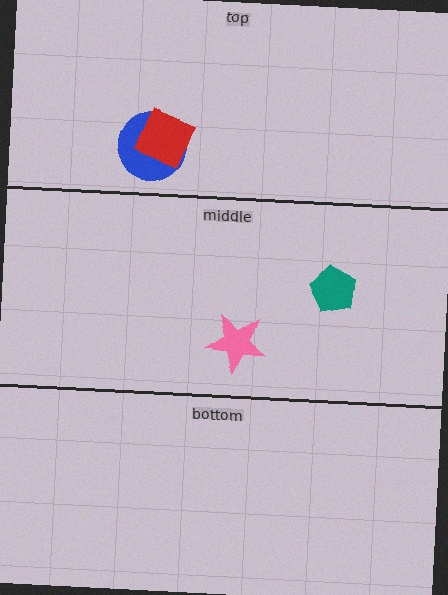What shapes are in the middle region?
The pink star, the teal pentagon.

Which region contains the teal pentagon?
The middle region.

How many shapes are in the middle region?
2.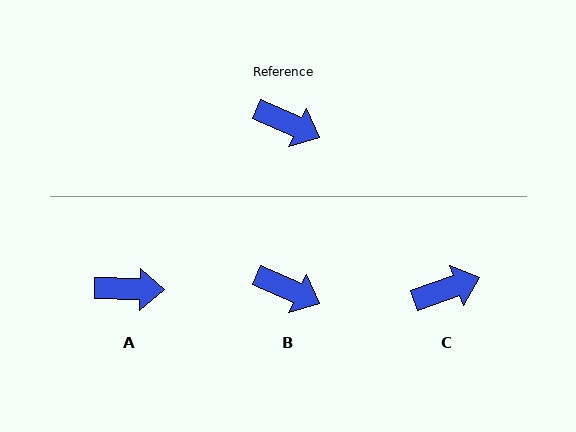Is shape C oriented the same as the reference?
No, it is off by about 44 degrees.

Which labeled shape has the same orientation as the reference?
B.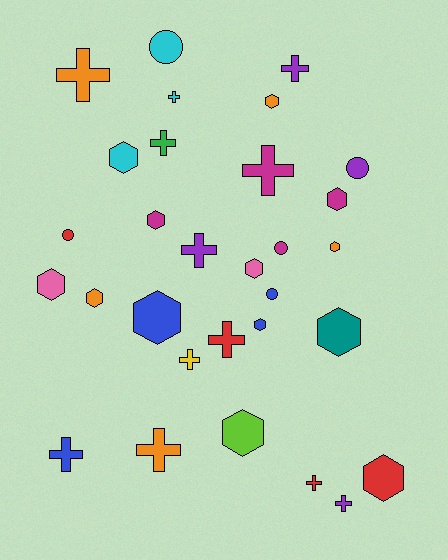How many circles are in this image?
There are 5 circles.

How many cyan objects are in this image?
There are 3 cyan objects.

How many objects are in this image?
There are 30 objects.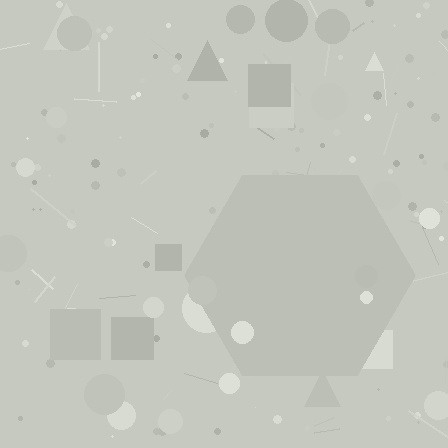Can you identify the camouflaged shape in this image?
The camouflaged shape is a hexagon.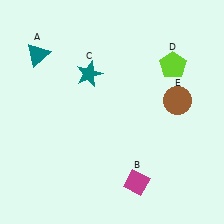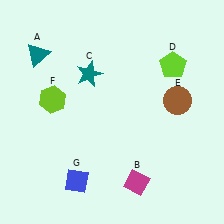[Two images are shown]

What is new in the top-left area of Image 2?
A lime hexagon (F) was added in the top-left area of Image 2.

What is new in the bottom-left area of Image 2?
A blue diamond (G) was added in the bottom-left area of Image 2.